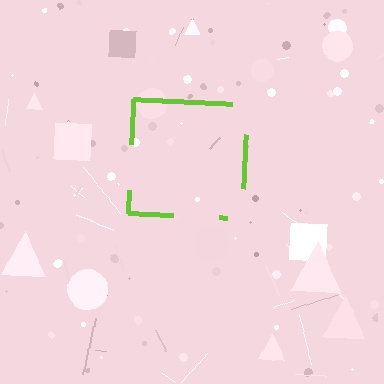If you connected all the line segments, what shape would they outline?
They would outline a square.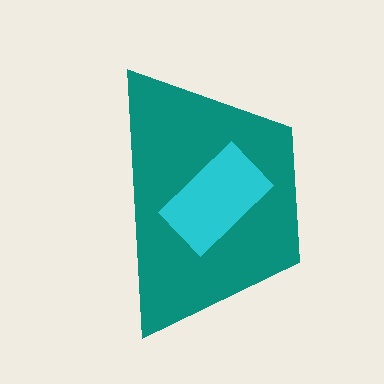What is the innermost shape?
The cyan rectangle.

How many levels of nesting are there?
2.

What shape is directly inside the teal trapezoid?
The cyan rectangle.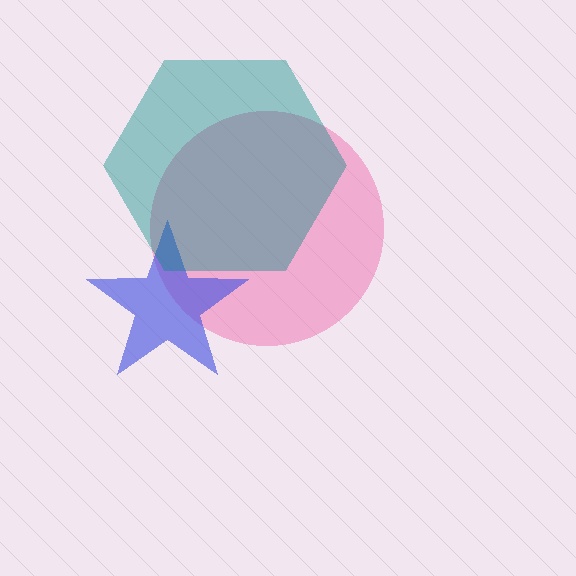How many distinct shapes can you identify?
There are 3 distinct shapes: a pink circle, a blue star, a teal hexagon.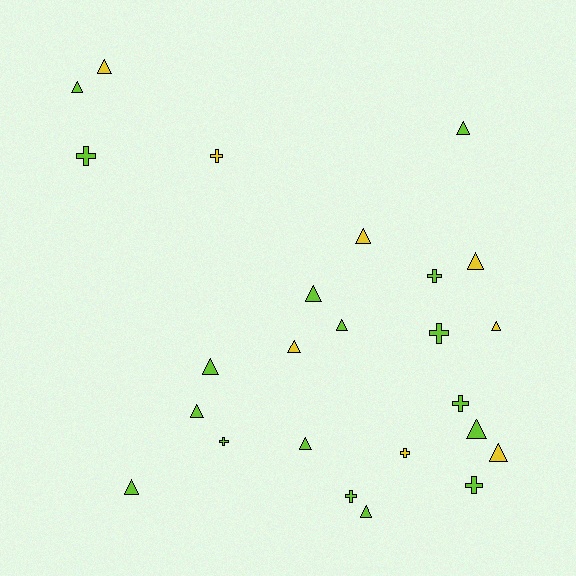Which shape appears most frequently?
Triangle, with 16 objects.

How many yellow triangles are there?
There are 6 yellow triangles.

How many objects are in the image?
There are 25 objects.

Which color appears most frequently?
Lime, with 17 objects.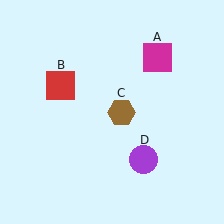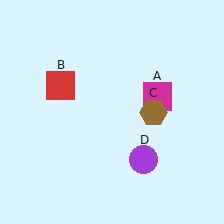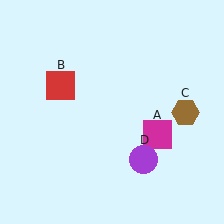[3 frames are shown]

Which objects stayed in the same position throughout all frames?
Red square (object B) and purple circle (object D) remained stationary.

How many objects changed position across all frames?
2 objects changed position: magenta square (object A), brown hexagon (object C).